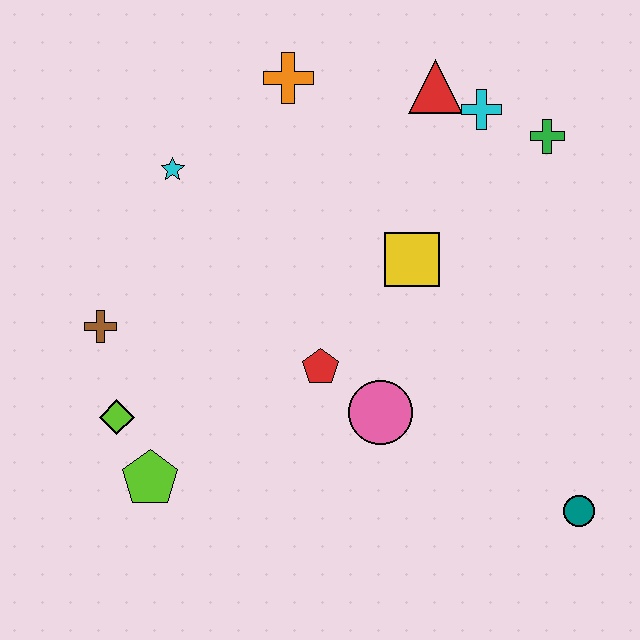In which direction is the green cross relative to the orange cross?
The green cross is to the right of the orange cross.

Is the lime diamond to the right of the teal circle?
No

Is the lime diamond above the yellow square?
No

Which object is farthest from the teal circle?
The cyan star is farthest from the teal circle.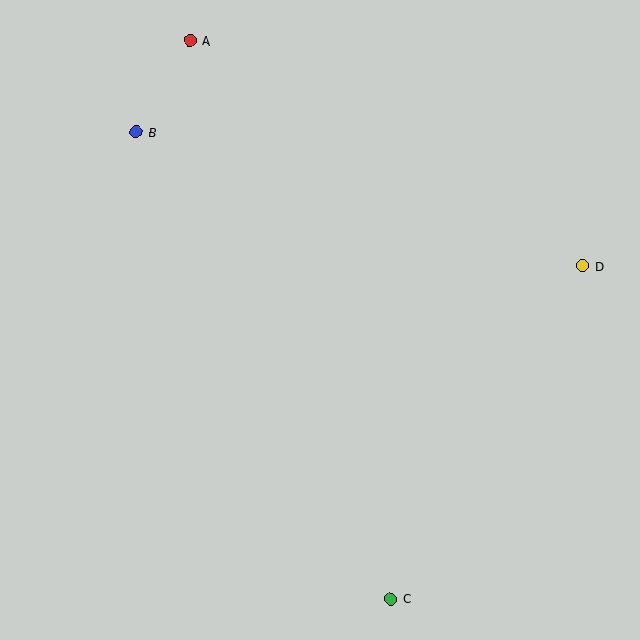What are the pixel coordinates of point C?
Point C is at (391, 599).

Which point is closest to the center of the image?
Point B at (136, 132) is closest to the center.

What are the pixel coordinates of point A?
Point A is at (190, 41).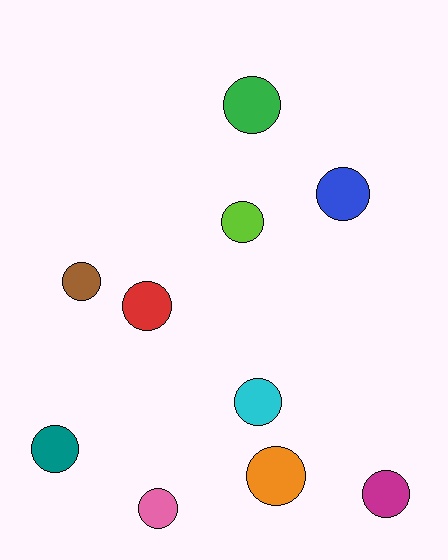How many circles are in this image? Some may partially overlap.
There are 10 circles.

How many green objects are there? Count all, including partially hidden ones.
There is 1 green object.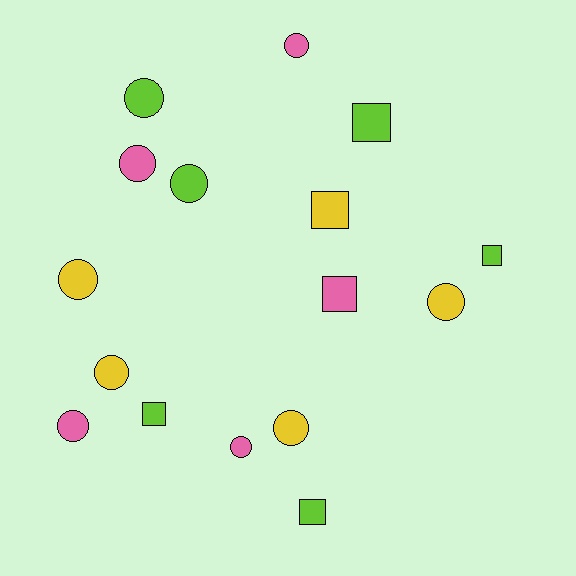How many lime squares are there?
There are 4 lime squares.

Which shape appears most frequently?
Circle, with 10 objects.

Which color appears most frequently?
Lime, with 6 objects.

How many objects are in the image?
There are 16 objects.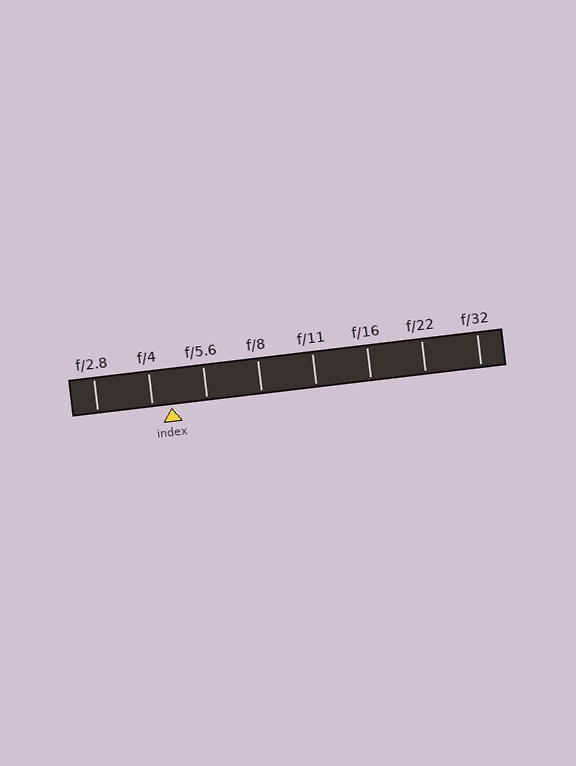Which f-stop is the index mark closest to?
The index mark is closest to f/4.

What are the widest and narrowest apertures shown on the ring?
The widest aperture shown is f/2.8 and the narrowest is f/32.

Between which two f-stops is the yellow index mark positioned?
The index mark is between f/4 and f/5.6.